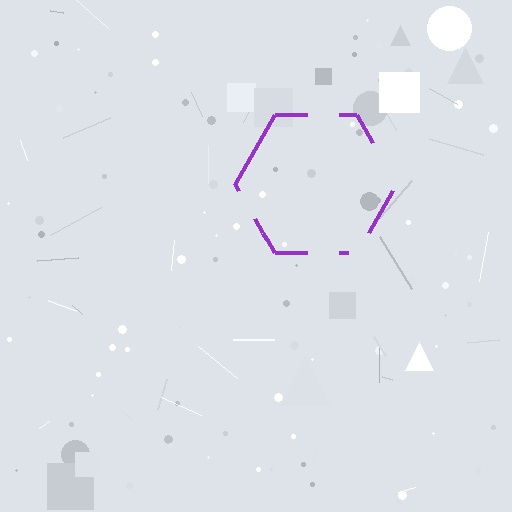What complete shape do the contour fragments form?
The contour fragments form a hexagon.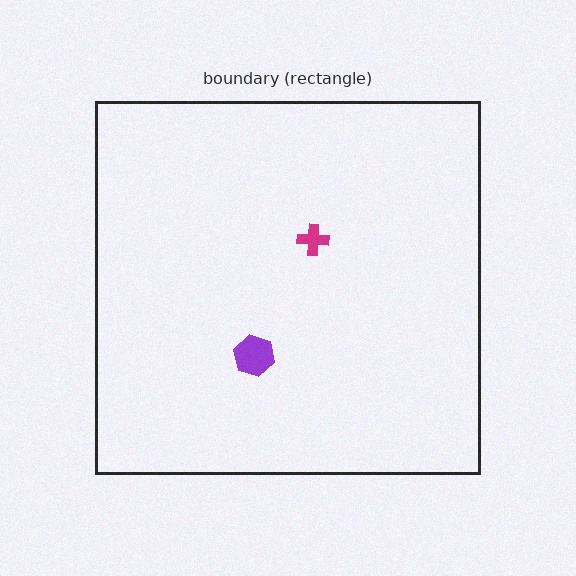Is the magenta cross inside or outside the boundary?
Inside.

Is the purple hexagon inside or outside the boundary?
Inside.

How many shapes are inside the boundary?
2 inside, 0 outside.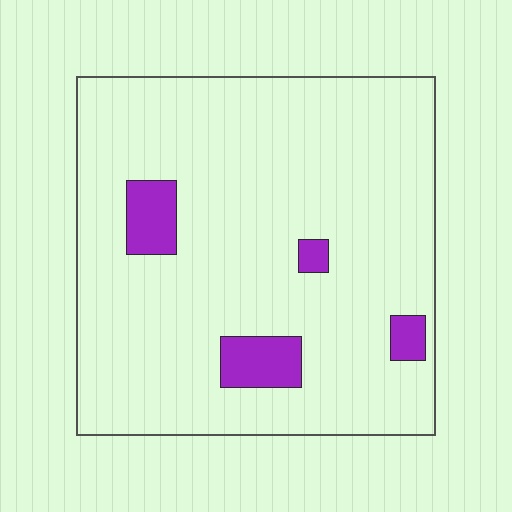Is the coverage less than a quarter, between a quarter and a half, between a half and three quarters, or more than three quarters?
Less than a quarter.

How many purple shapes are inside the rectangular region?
4.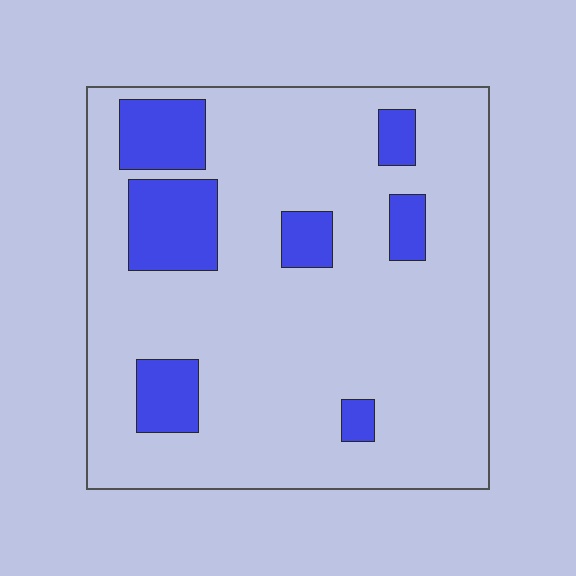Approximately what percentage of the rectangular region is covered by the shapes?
Approximately 15%.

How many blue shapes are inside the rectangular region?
7.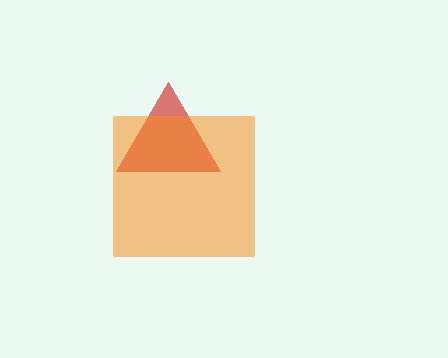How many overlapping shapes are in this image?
There are 2 overlapping shapes in the image.